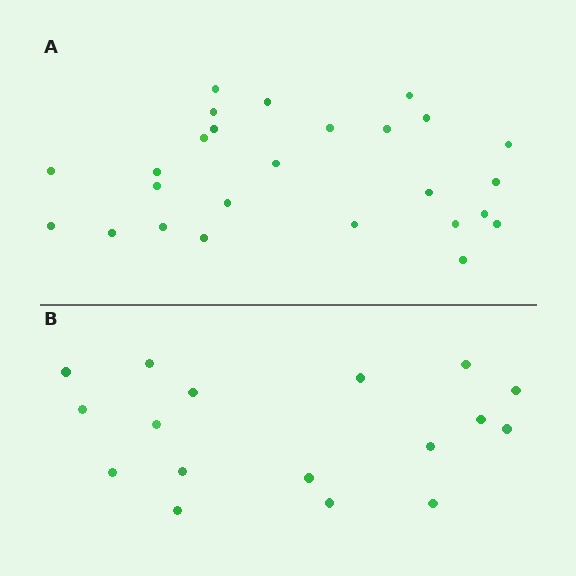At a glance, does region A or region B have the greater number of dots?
Region A (the top region) has more dots.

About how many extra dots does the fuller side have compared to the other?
Region A has roughly 8 or so more dots than region B.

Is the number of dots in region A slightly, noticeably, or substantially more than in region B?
Region A has substantially more. The ratio is roughly 1.5 to 1.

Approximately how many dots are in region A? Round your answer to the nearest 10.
About 30 dots. (The exact count is 26, which rounds to 30.)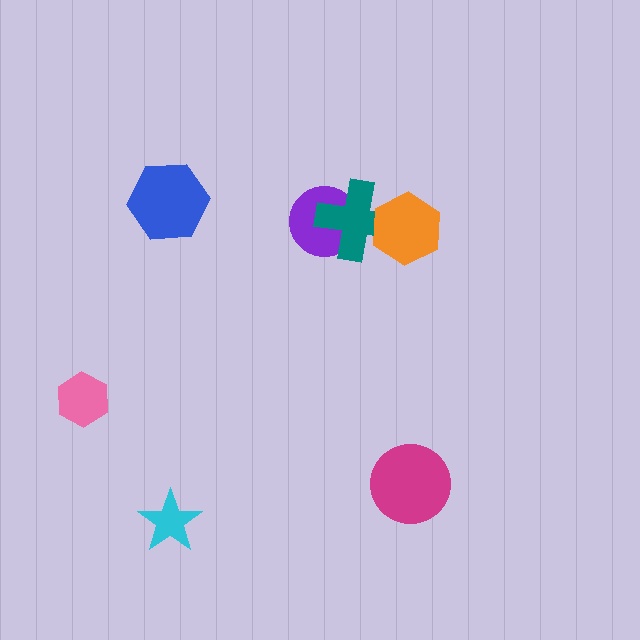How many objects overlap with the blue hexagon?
0 objects overlap with the blue hexagon.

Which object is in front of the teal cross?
The orange hexagon is in front of the teal cross.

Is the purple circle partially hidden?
Yes, it is partially covered by another shape.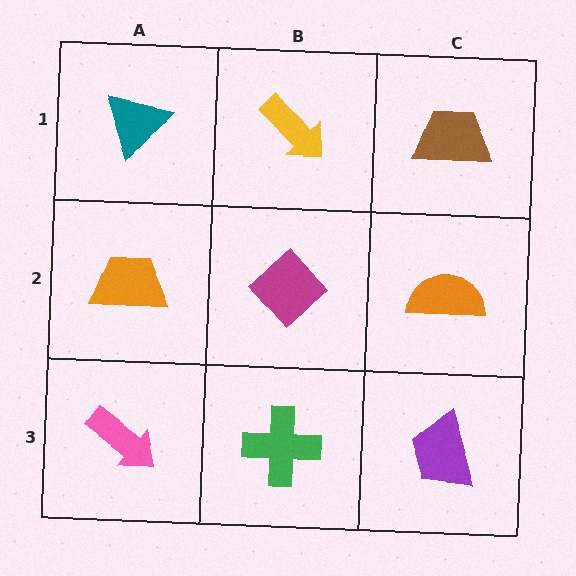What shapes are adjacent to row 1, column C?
An orange semicircle (row 2, column C), a yellow arrow (row 1, column B).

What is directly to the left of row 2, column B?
An orange trapezoid.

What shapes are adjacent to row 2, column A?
A teal triangle (row 1, column A), a pink arrow (row 3, column A), a magenta diamond (row 2, column B).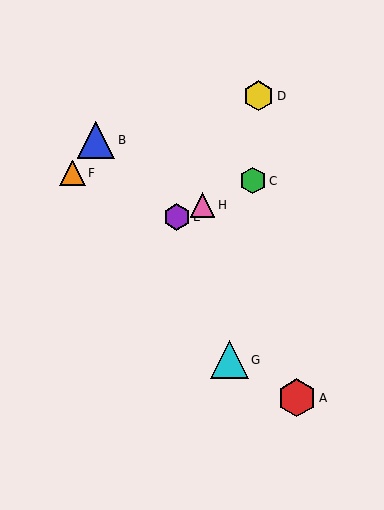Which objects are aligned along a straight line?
Objects C, E, H are aligned along a straight line.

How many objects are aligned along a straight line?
3 objects (C, E, H) are aligned along a straight line.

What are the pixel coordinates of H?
Object H is at (202, 205).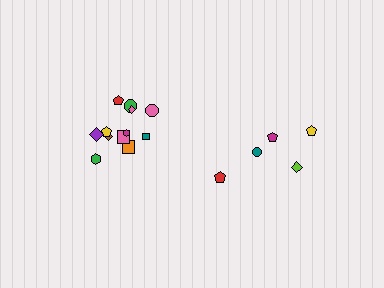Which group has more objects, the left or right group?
The left group.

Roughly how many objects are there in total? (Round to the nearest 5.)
Roughly 15 objects in total.